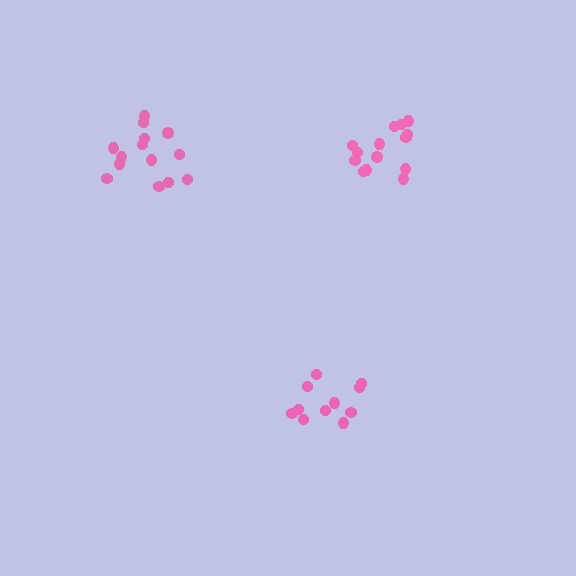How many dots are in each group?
Group 1: 11 dots, Group 2: 14 dots, Group 3: 14 dots (39 total).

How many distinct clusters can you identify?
There are 3 distinct clusters.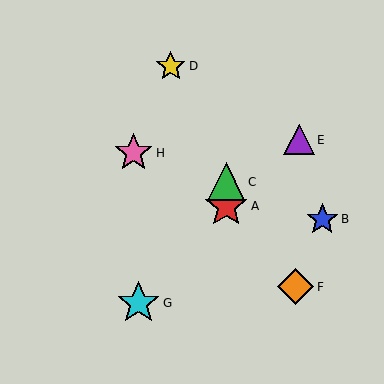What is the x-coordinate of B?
Object B is at x≈322.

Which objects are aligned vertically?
Objects A, C are aligned vertically.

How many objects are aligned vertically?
2 objects (A, C) are aligned vertically.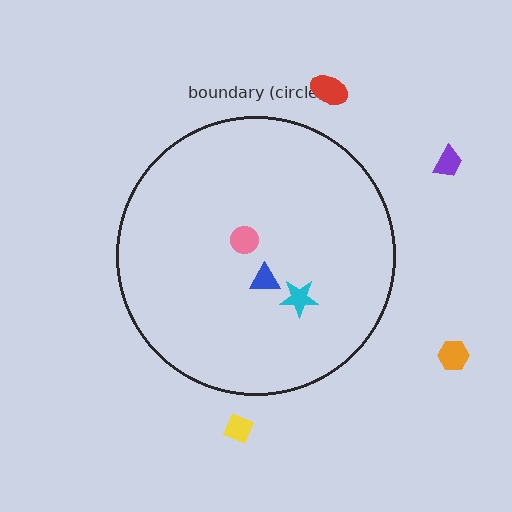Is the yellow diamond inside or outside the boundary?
Outside.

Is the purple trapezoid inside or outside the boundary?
Outside.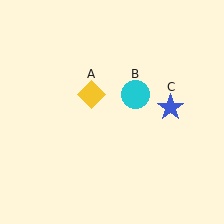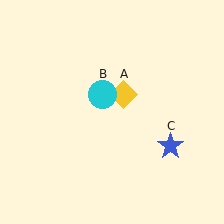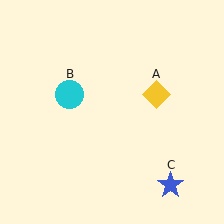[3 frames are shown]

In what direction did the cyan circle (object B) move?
The cyan circle (object B) moved left.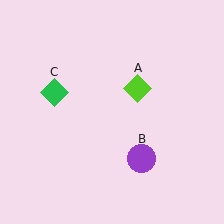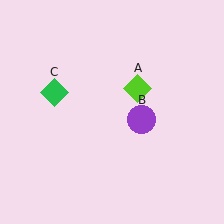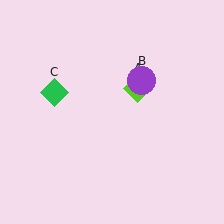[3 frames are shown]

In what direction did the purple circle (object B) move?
The purple circle (object B) moved up.